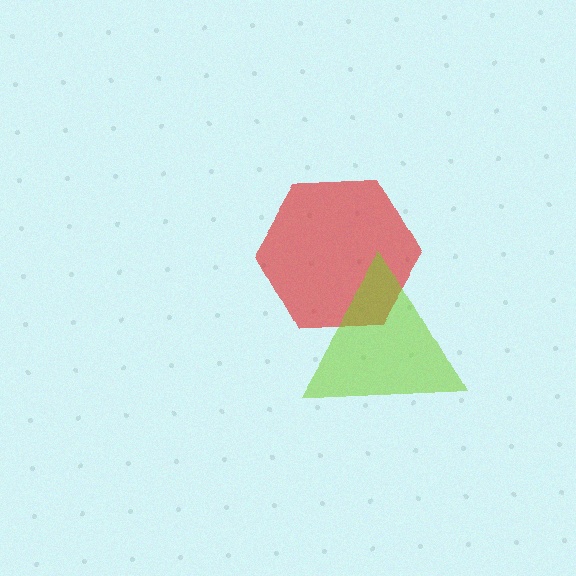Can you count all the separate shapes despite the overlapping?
Yes, there are 2 separate shapes.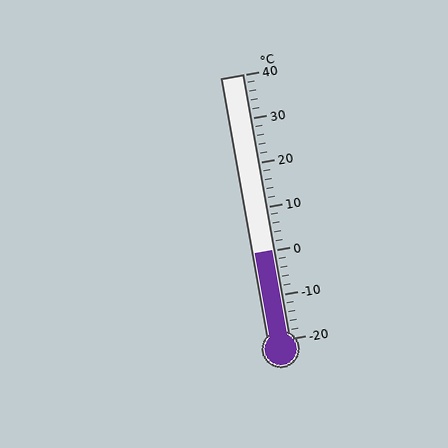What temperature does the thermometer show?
The thermometer shows approximately 0°C.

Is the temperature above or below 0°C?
The temperature is at 0°C.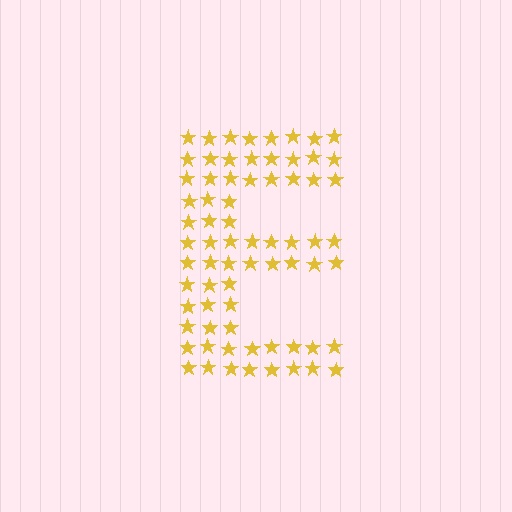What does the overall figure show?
The overall figure shows the letter E.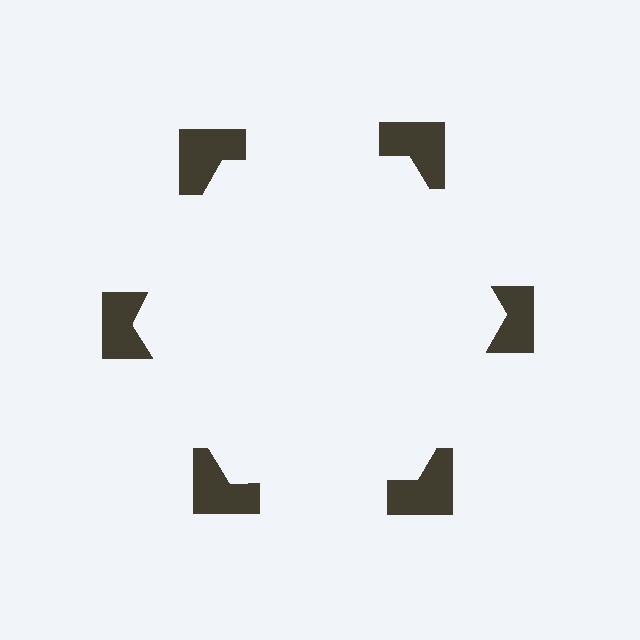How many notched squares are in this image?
There are 6 — one at each vertex of the illusory hexagon.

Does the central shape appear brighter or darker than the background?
It typically appears slightly brighter than the background, even though no actual brightness change is drawn.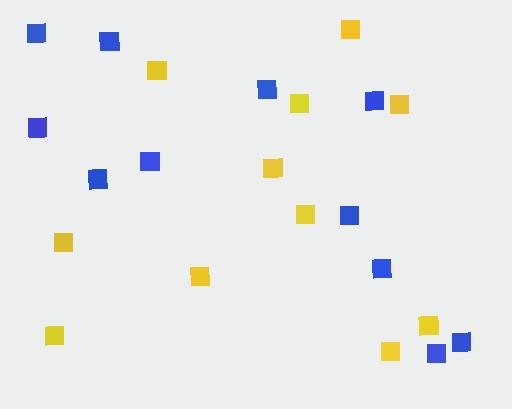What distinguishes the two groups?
There are 2 groups: one group of yellow squares (11) and one group of blue squares (11).